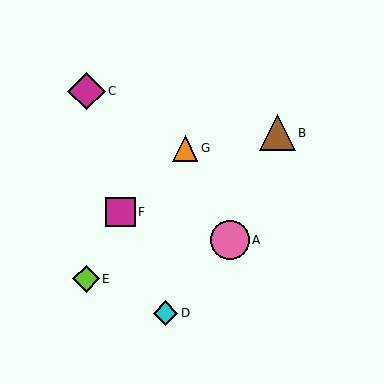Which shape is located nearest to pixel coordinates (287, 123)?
The brown triangle (labeled B) at (278, 133) is nearest to that location.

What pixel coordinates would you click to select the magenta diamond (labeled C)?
Click at (87, 91) to select the magenta diamond C.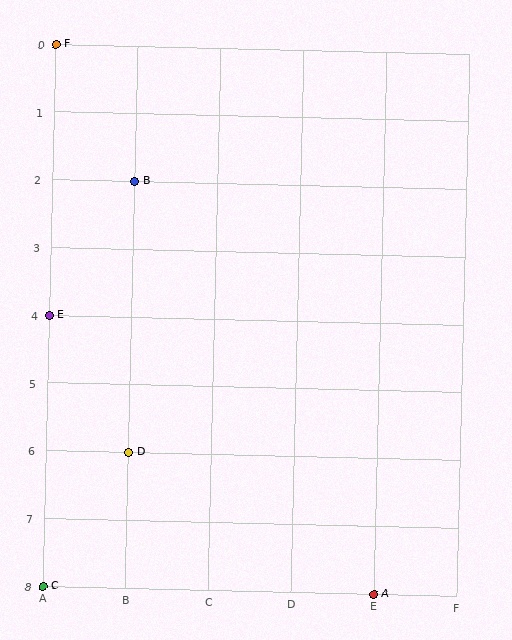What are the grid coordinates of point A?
Point A is at grid coordinates (E, 8).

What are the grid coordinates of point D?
Point D is at grid coordinates (B, 6).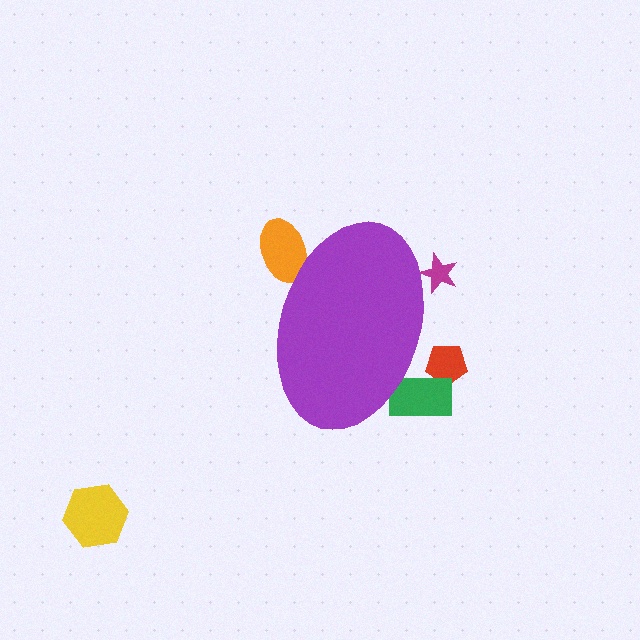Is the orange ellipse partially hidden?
Yes, the orange ellipse is partially hidden behind the purple ellipse.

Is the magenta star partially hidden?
Yes, the magenta star is partially hidden behind the purple ellipse.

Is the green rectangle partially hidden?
Yes, the green rectangle is partially hidden behind the purple ellipse.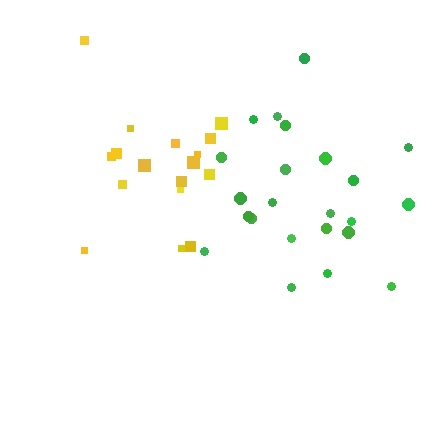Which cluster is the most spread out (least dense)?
Yellow.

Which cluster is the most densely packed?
Green.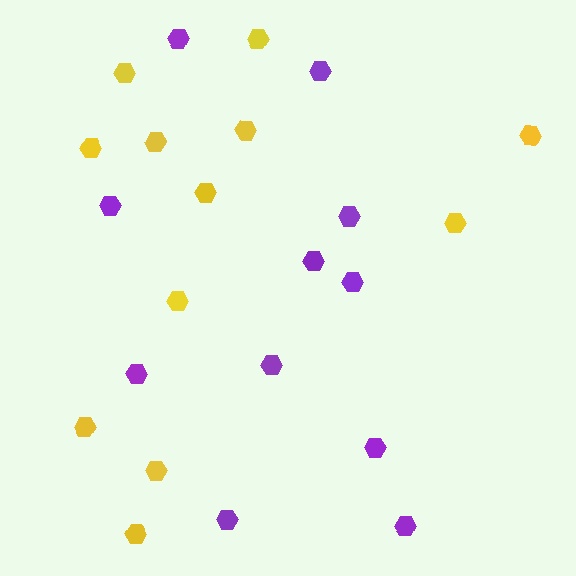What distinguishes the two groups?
There are 2 groups: one group of yellow hexagons (12) and one group of purple hexagons (11).